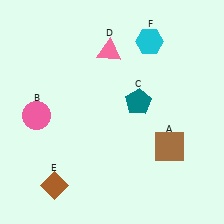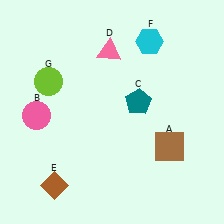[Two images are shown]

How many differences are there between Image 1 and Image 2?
There is 1 difference between the two images.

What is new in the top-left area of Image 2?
A lime circle (G) was added in the top-left area of Image 2.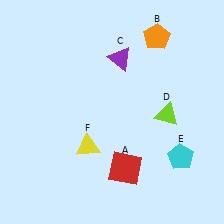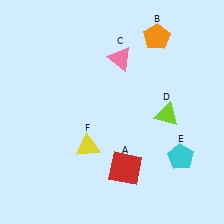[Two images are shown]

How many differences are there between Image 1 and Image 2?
There is 1 difference between the two images.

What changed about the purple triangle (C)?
In Image 1, C is purple. In Image 2, it changed to pink.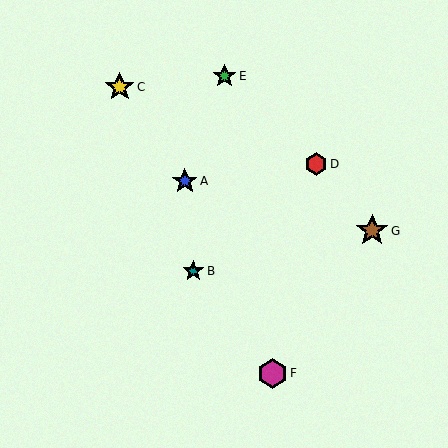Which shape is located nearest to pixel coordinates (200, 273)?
The teal star (labeled B) at (193, 271) is nearest to that location.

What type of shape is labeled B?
Shape B is a teal star.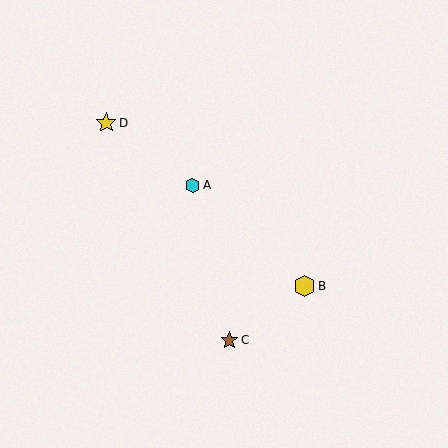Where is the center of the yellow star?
The center of the yellow star is at (106, 123).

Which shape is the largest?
The yellow hexagon (labeled B) is the largest.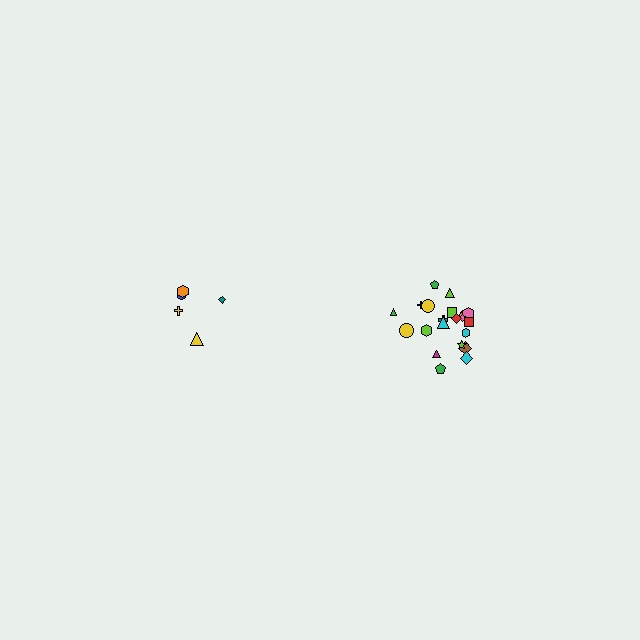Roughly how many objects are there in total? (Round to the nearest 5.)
Roughly 25 objects in total.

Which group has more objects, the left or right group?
The right group.